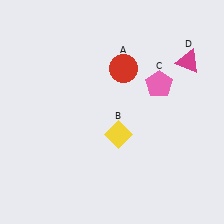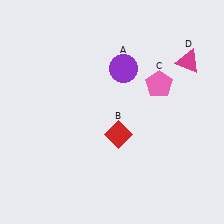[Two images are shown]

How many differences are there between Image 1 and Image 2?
There are 2 differences between the two images.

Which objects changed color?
A changed from red to purple. B changed from yellow to red.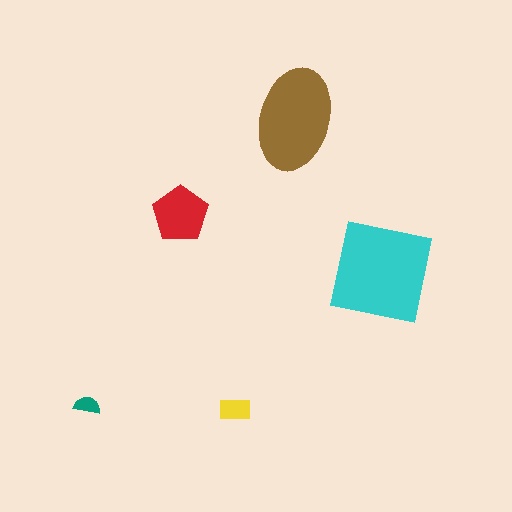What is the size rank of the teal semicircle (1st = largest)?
5th.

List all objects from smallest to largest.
The teal semicircle, the yellow rectangle, the red pentagon, the brown ellipse, the cyan square.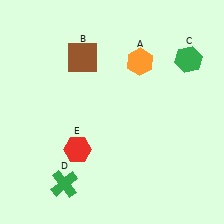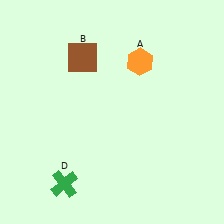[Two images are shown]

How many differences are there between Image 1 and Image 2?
There are 2 differences between the two images.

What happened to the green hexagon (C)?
The green hexagon (C) was removed in Image 2. It was in the top-right area of Image 1.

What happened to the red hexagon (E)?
The red hexagon (E) was removed in Image 2. It was in the bottom-left area of Image 1.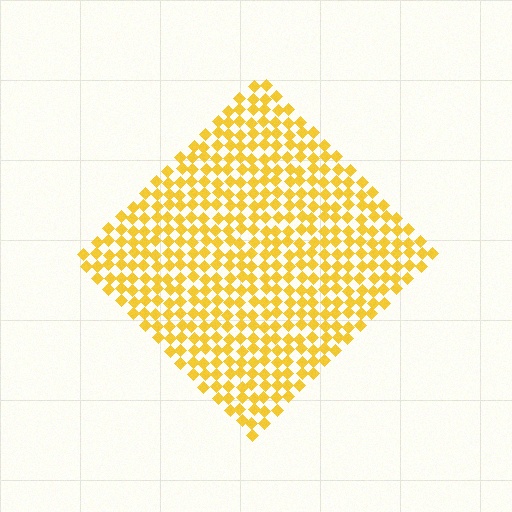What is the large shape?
The large shape is a diamond.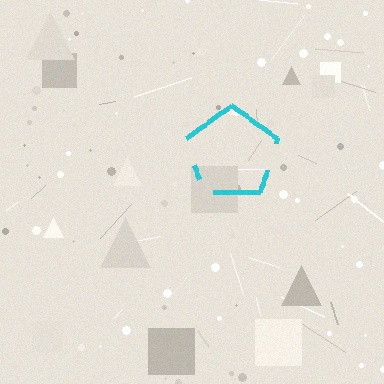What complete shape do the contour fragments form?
The contour fragments form a pentagon.